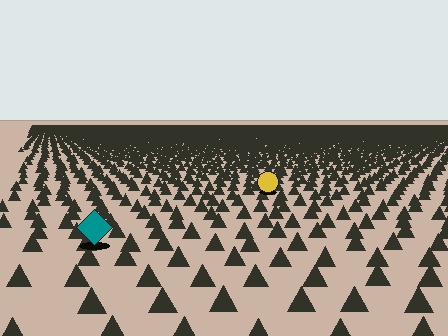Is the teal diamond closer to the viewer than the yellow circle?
Yes. The teal diamond is closer — you can tell from the texture gradient: the ground texture is coarser near it.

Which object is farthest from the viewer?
The yellow circle is farthest from the viewer. It appears smaller and the ground texture around it is denser.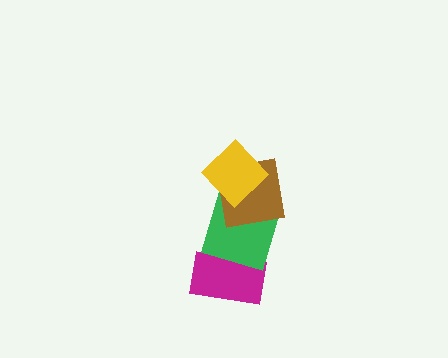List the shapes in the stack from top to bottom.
From top to bottom: the yellow diamond, the brown square, the green square, the magenta rectangle.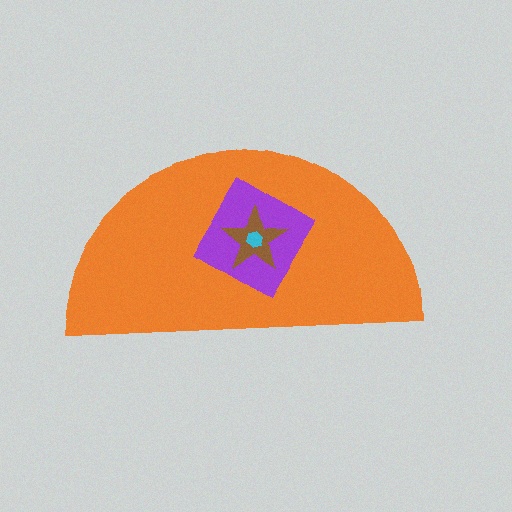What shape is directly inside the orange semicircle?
The purple diamond.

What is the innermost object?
The cyan hexagon.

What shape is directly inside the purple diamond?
The brown star.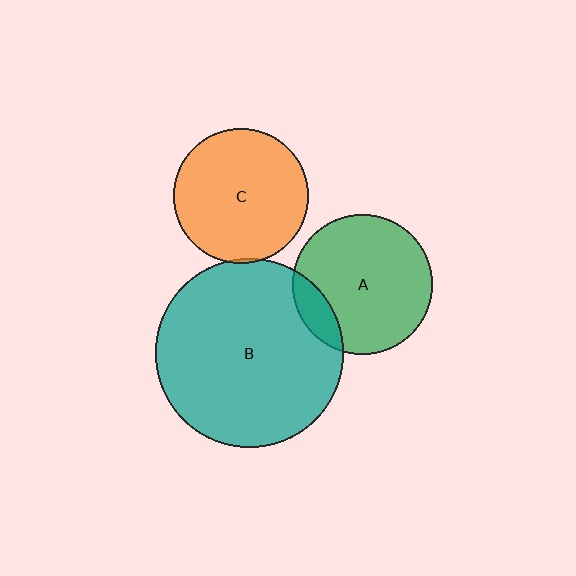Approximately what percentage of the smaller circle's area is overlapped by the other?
Approximately 15%.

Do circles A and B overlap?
Yes.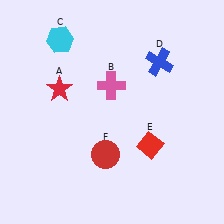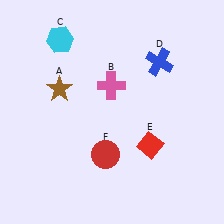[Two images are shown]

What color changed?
The star (A) changed from red in Image 1 to brown in Image 2.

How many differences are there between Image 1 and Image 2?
There is 1 difference between the two images.